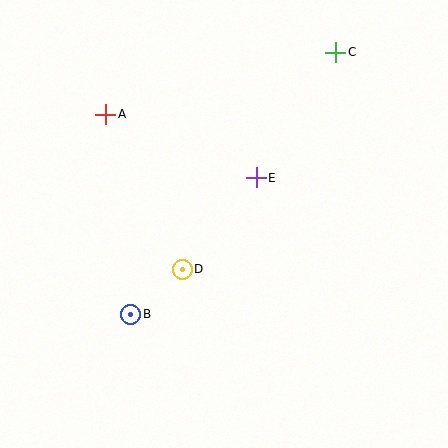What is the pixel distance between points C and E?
The distance between C and E is 149 pixels.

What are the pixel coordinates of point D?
Point D is at (182, 269).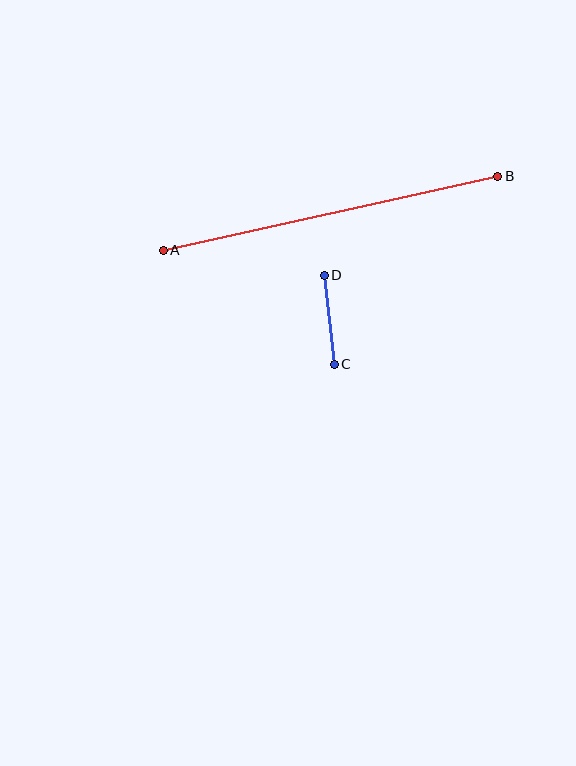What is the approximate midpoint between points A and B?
The midpoint is at approximately (330, 213) pixels.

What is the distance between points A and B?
The distance is approximately 343 pixels.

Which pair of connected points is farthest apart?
Points A and B are farthest apart.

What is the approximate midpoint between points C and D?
The midpoint is at approximately (329, 320) pixels.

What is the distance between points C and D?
The distance is approximately 89 pixels.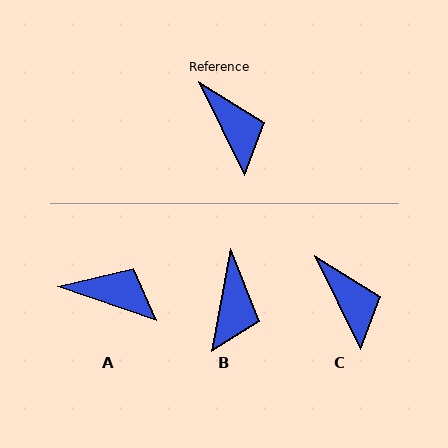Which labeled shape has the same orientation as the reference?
C.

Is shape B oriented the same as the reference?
No, it is off by about 36 degrees.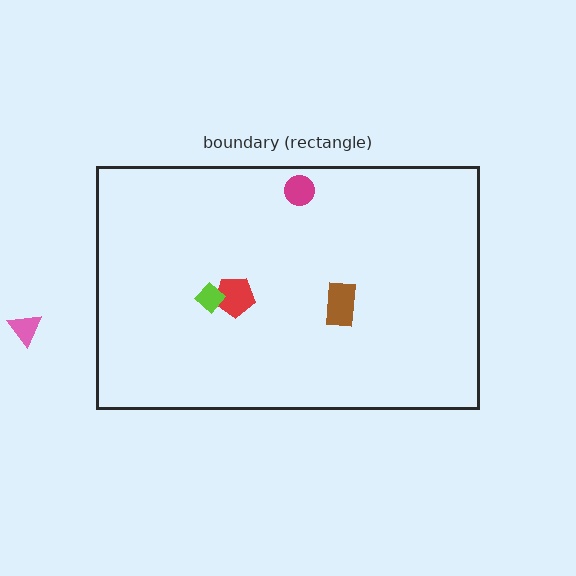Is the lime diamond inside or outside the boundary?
Inside.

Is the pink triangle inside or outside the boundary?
Outside.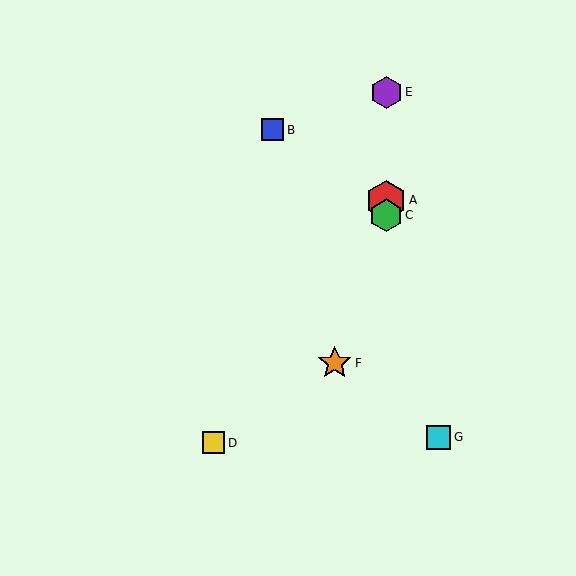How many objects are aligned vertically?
3 objects (A, C, E) are aligned vertically.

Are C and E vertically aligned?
Yes, both are at x≈386.